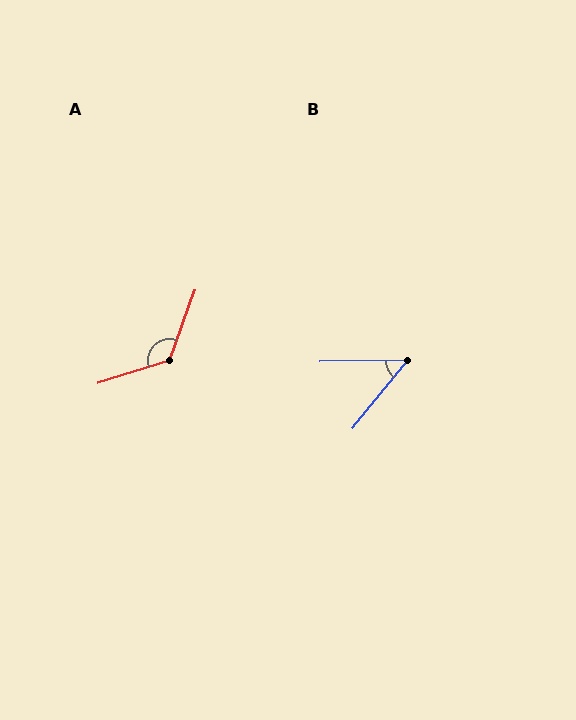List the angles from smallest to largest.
B (50°), A (127°).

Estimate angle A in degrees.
Approximately 127 degrees.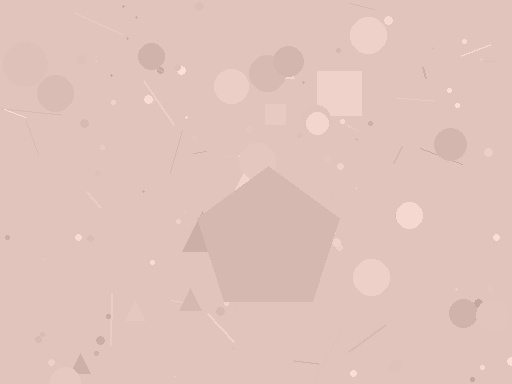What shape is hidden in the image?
A pentagon is hidden in the image.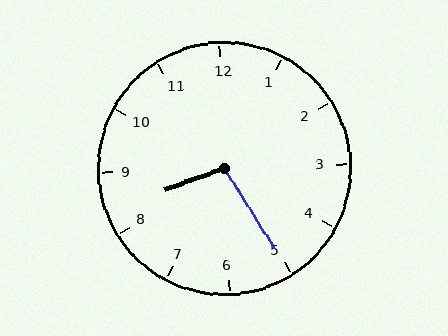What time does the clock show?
8:25.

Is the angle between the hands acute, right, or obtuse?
It is obtuse.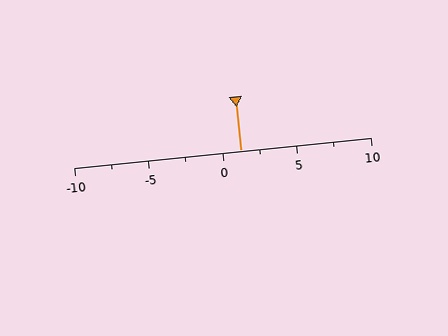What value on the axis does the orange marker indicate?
The marker indicates approximately 1.2.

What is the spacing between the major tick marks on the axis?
The major ticks are spaced 5 apart.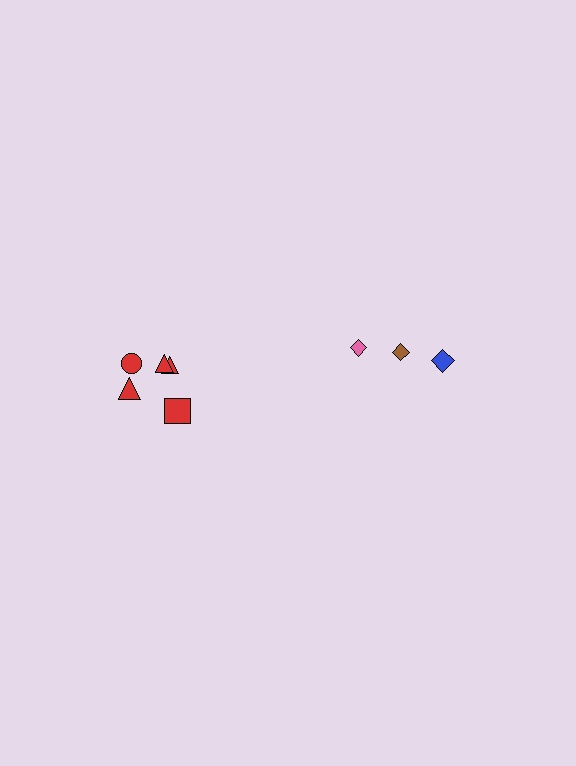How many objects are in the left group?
There are 5 objects.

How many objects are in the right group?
There are 3 objects.